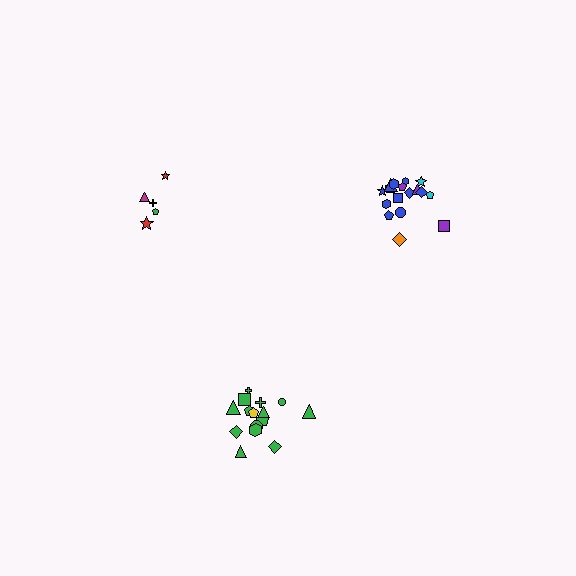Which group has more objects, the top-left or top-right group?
The top-right group.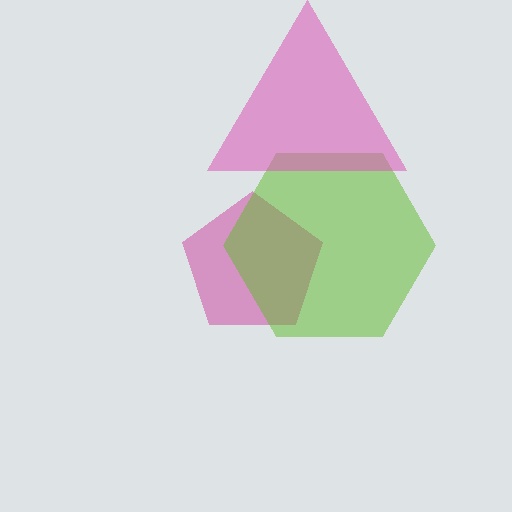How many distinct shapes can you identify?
There are 3 distinct shapes: a magenta pentagon, a lime hexagon, a pink triangle.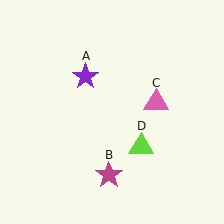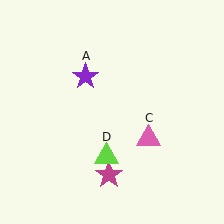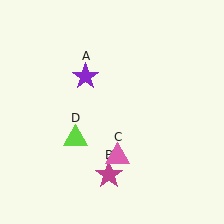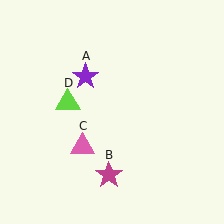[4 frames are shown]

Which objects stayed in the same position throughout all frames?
Purple star (object A) and magenta star (object B) remained stationary.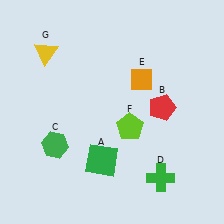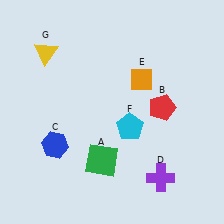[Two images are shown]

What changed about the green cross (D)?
In Image 1, D is green. In Image 2, it changed to purple.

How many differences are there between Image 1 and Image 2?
There are 3 differences between the two images.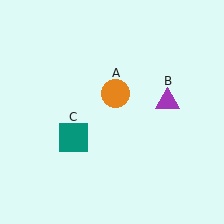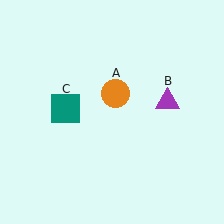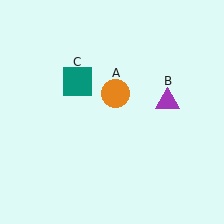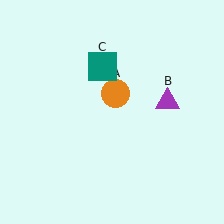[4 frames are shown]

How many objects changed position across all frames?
1 object changed position: teal square (object C).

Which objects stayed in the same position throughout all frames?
Orange circle (object A) and purple triangle (object B) remained stationary.